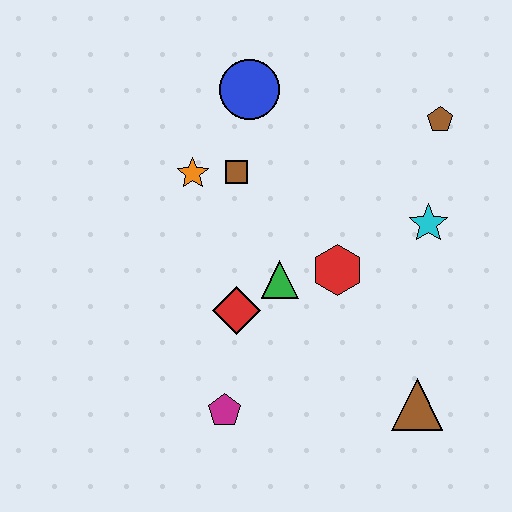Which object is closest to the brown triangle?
The red hexagon is closest to the brown triangle.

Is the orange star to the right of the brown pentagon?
No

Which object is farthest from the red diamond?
The brown pentagon is farthest from the red diamond.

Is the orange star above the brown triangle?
Yes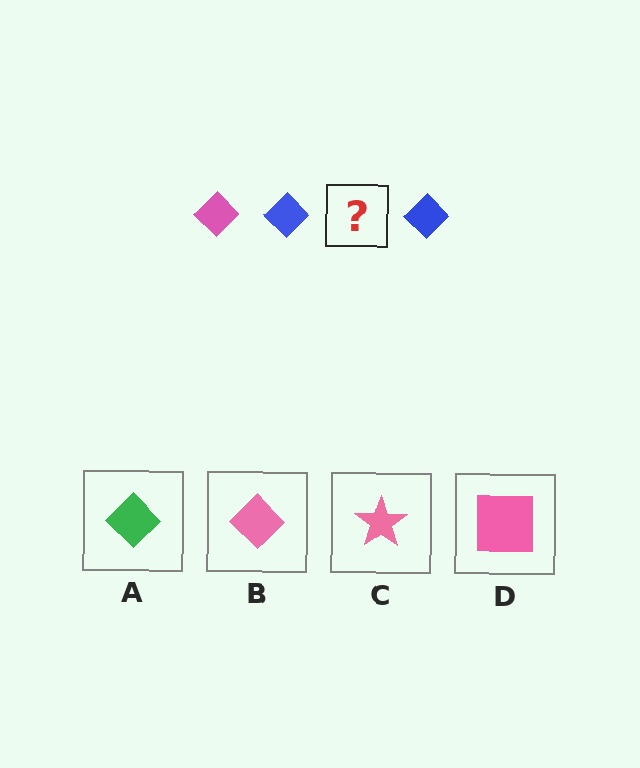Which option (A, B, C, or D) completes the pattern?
B.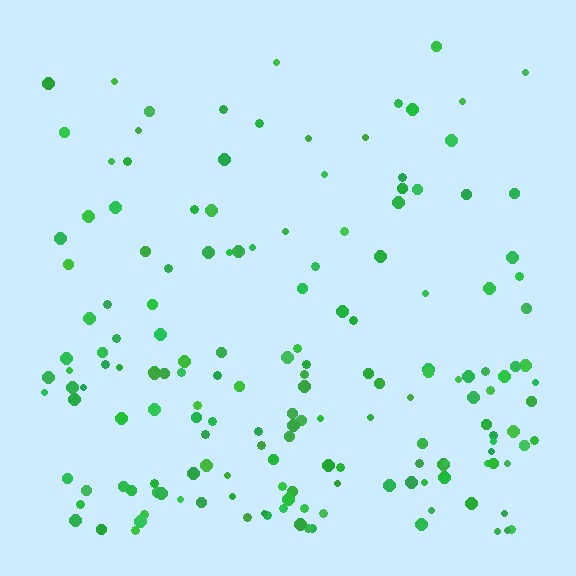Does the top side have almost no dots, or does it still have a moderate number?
Still a moderate number, just noticeably fewer than the bottom.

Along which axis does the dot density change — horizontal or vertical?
Vertical.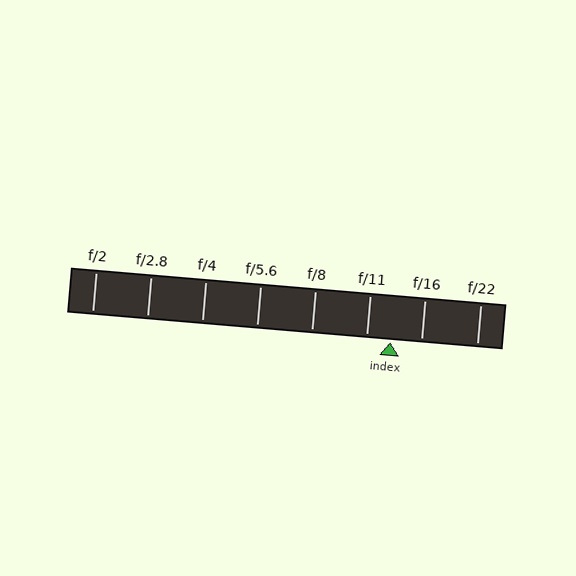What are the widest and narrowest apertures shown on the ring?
The widest aperture shown is f/2 and the narrowest is f/22.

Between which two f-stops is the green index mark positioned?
The index mark is between f/11 and f/16.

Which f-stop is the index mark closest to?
The index mark is closest to f/11.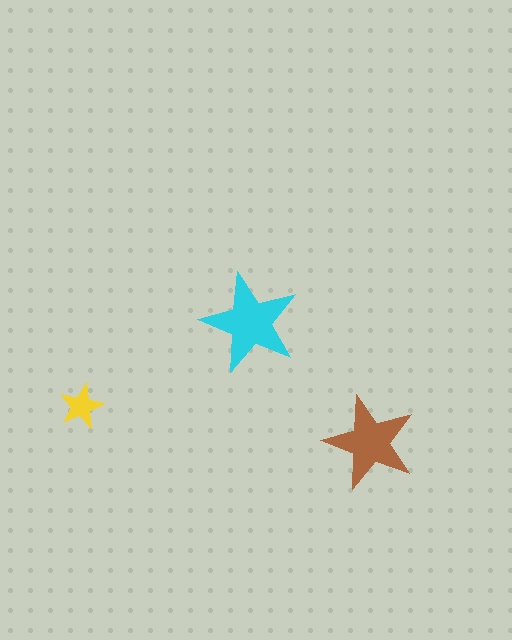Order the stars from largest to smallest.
the cyan one, the brown one, the yellow one.